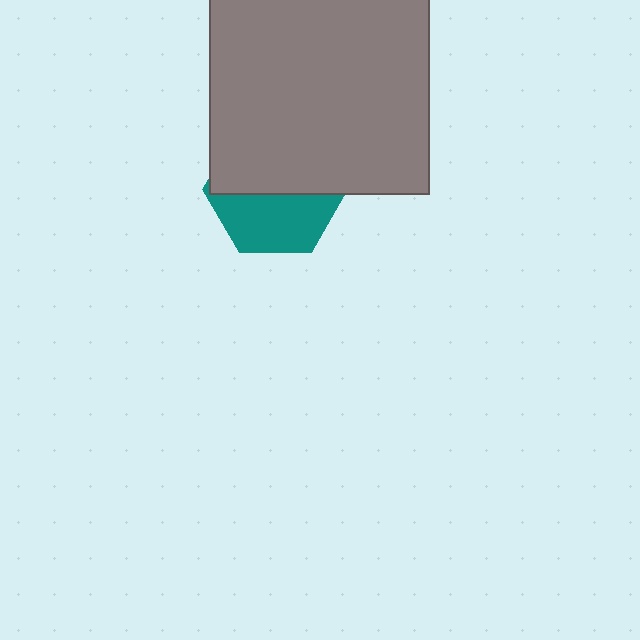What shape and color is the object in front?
The object in front is a gray square.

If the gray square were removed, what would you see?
You would see the complete teal hexagon.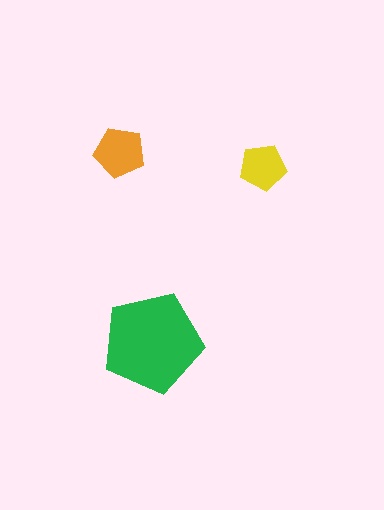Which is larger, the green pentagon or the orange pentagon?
The green one.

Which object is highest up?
The orange pentagon is topmost.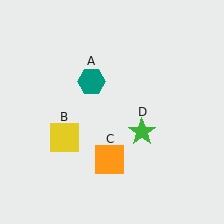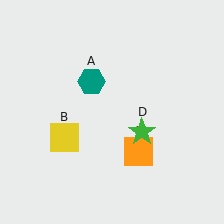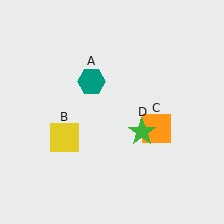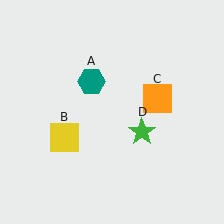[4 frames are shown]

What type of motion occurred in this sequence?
The orange square (object C) rotated counterclockwise around the center of the scene.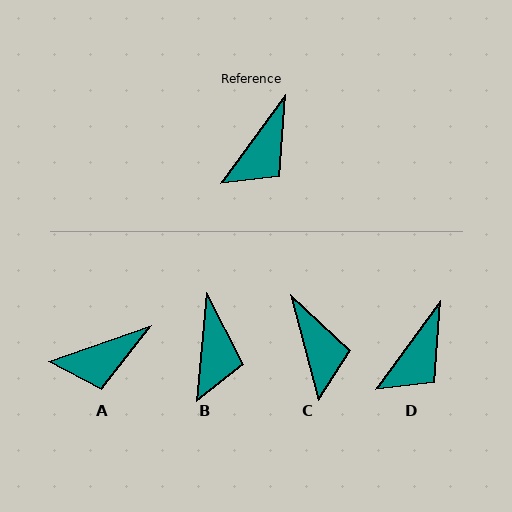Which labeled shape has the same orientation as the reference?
D.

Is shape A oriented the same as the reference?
No, it is off by about 34 degrees.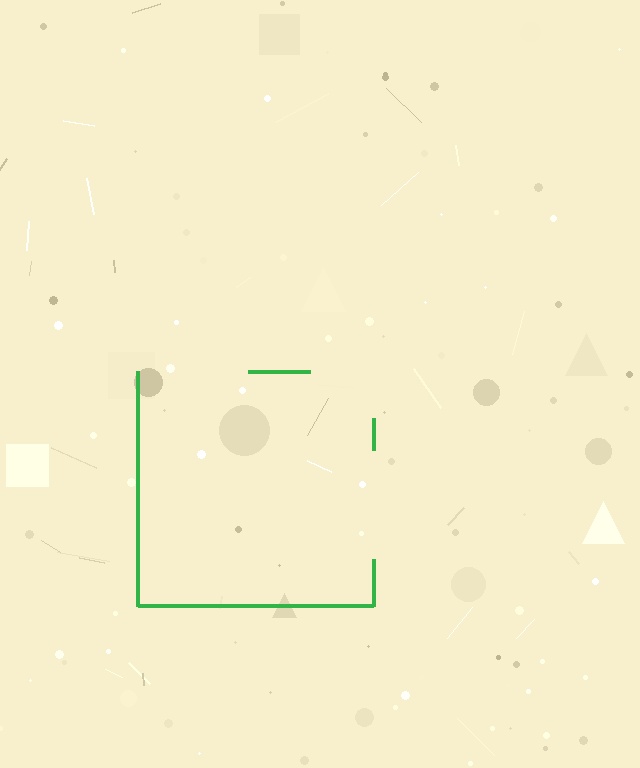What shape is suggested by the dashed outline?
The dashed outline suggests a square.